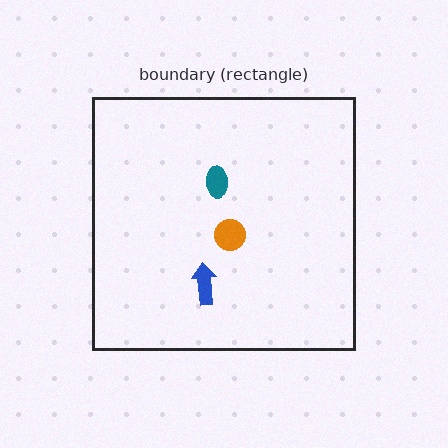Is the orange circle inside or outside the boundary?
Inside.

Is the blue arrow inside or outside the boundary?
Inside.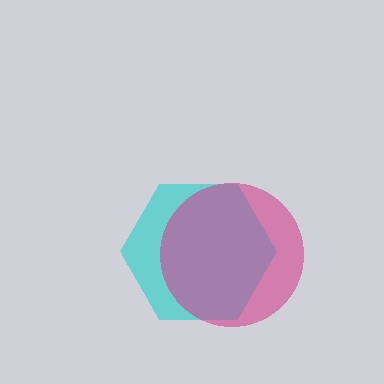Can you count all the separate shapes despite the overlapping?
Yes, there are 2 separate shapes.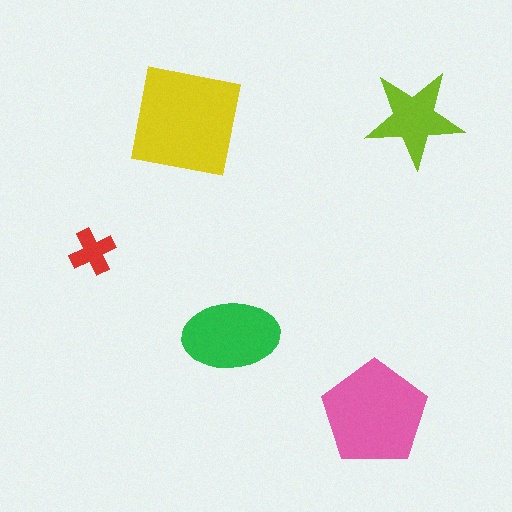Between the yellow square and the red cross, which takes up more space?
The yellow square.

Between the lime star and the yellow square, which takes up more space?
The yellow square.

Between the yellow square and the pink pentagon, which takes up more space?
The yellow square.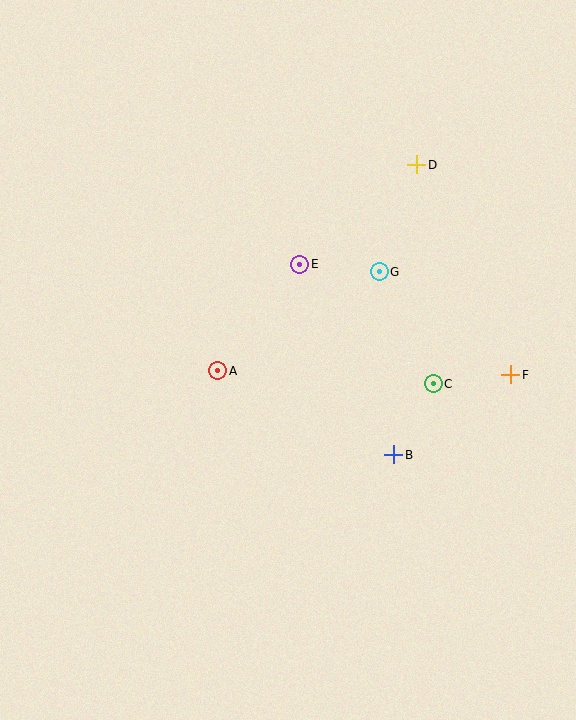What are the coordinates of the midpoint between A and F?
The midpoint between A and F is at (364, 373).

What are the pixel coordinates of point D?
Point D is at (417, 165).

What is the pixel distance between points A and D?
The distance between A and D is 286 pixels.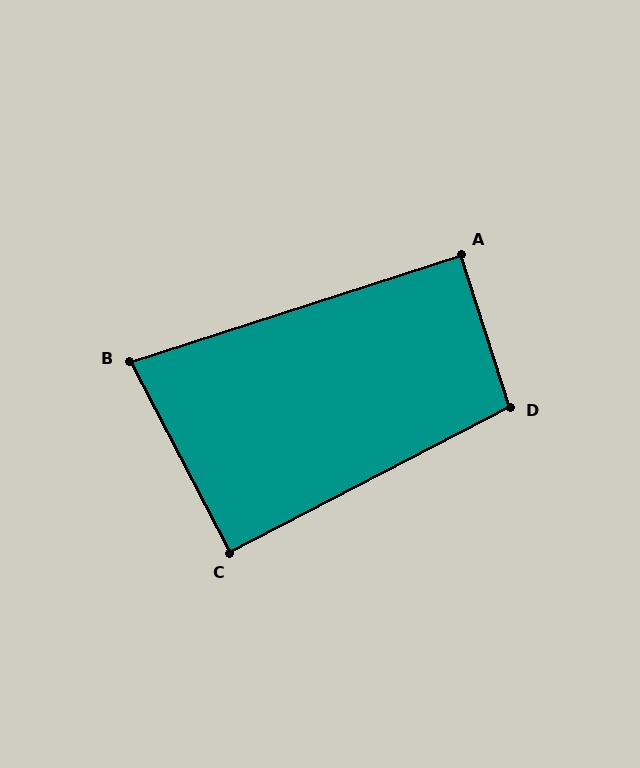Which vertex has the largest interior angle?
D, at approximately 100 degrees.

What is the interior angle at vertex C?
Approximately 90 degrees (approximately right).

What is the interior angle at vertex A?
Approximately 90 degrees (approximately right).